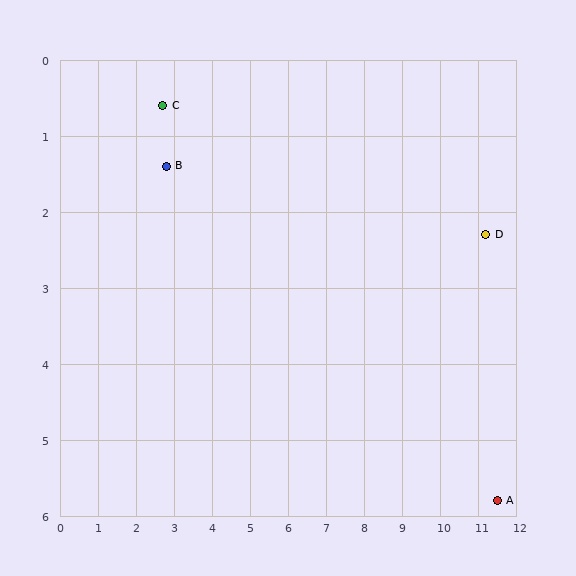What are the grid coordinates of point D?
Point D is at approximately (11.2, 2.3).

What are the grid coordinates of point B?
Point B is at approximately (2.8, 1.4).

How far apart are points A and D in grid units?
Points A and D are about 3.5 grid units apart.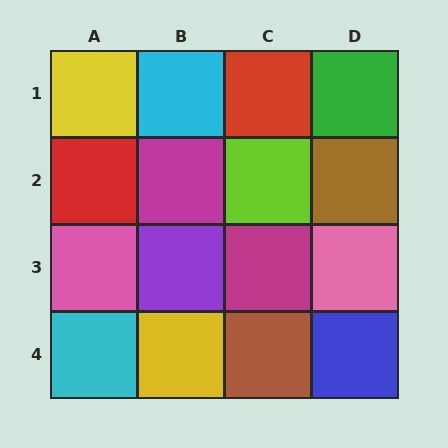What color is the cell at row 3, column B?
Purple.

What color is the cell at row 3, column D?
Pink.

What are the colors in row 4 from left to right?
Cyan, yellow, brown, blue.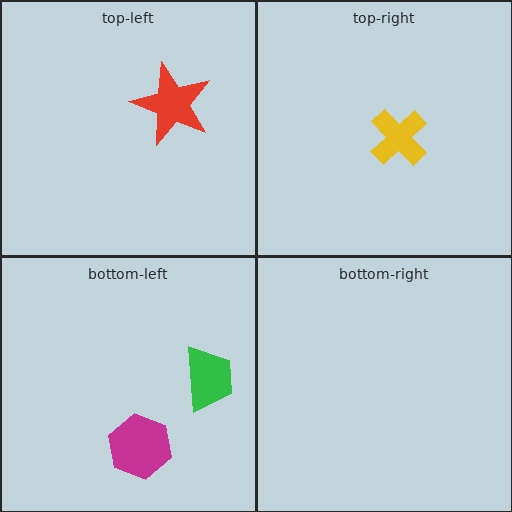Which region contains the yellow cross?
The top-right region.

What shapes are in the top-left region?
The red star.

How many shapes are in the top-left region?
1.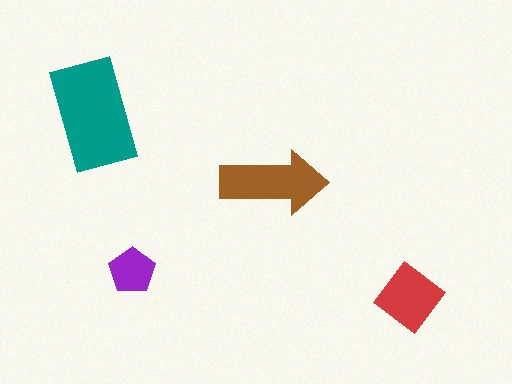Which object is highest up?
The teal rectangle is topmost.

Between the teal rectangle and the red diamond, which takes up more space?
The teal rectangle.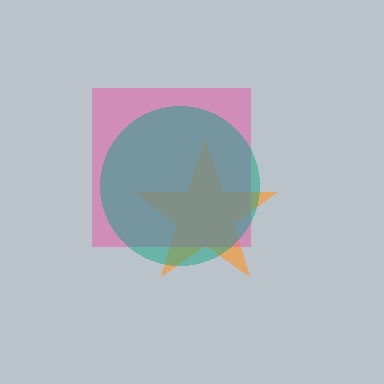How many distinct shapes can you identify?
There are 3 distinct shapes: an orange star, a pink square, a teal circle.